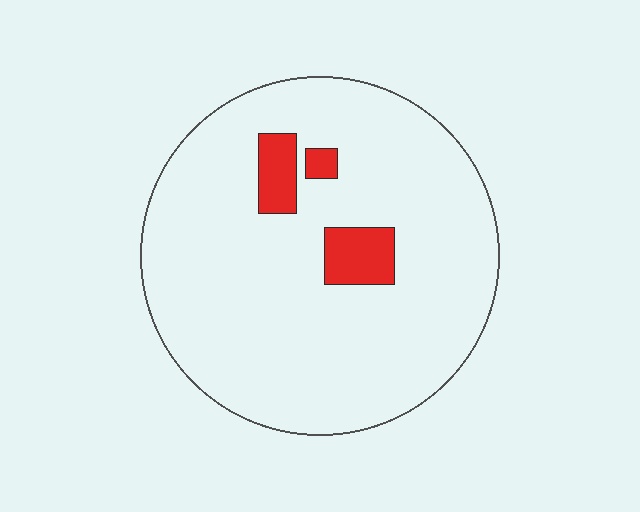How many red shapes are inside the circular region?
3.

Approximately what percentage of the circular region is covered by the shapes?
Approximately 10%.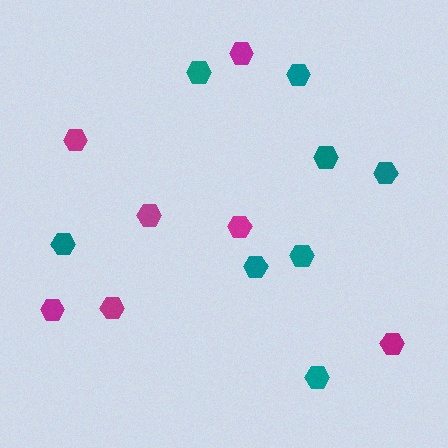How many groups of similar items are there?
There are 2 groups: one group of magenta hexagons (7) and one group of teal hexagons (8).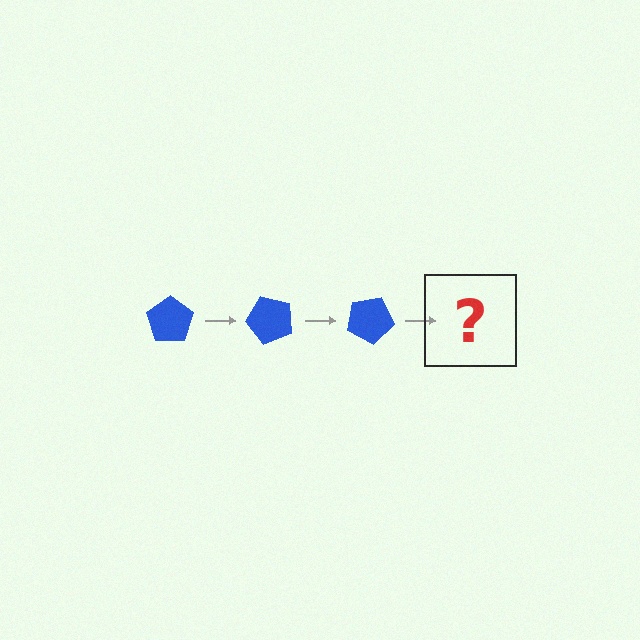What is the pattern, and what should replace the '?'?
The pattern is that the pentagon rotates 50 degrees each step. The '?' should be a blue pentagon rotated 150 degrees.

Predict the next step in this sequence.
The next step is a blue pentagon rotated 150 degrees.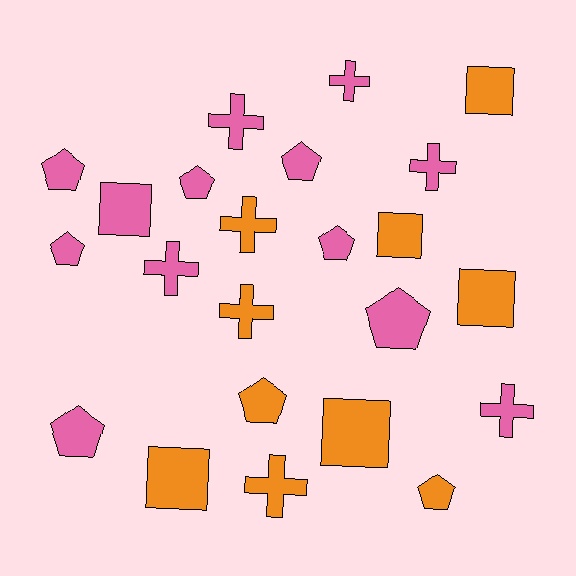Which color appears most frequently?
Pink, with 13 objects.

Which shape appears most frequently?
Pentagon, with 9 objects.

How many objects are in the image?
There are 23 objects.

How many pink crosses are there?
There are 5 pink crosses.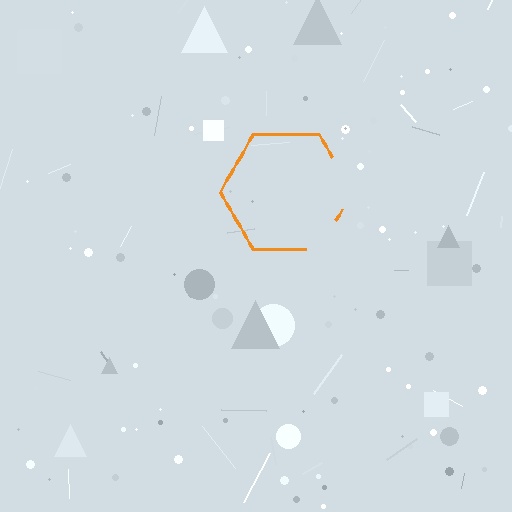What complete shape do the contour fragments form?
The contour fragments form a hexagon.